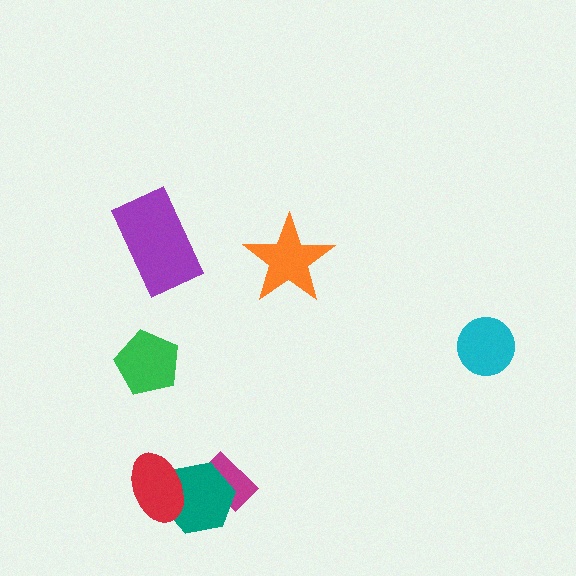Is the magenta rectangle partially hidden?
Yes, it is partially covered by another shape.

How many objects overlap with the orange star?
0 objects overlap with the orange star.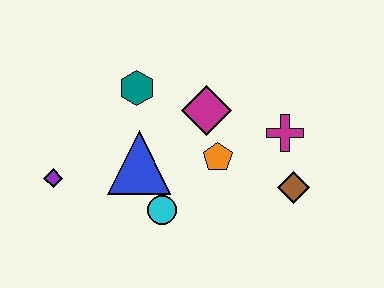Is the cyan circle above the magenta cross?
No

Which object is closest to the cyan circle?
The blue triangle is closest to the cyan circle.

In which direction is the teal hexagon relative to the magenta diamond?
The teal hexagon is to the left of the magenta diamond.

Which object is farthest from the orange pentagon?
The purple diamond is farthest from the orange pentagon.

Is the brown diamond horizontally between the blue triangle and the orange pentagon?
No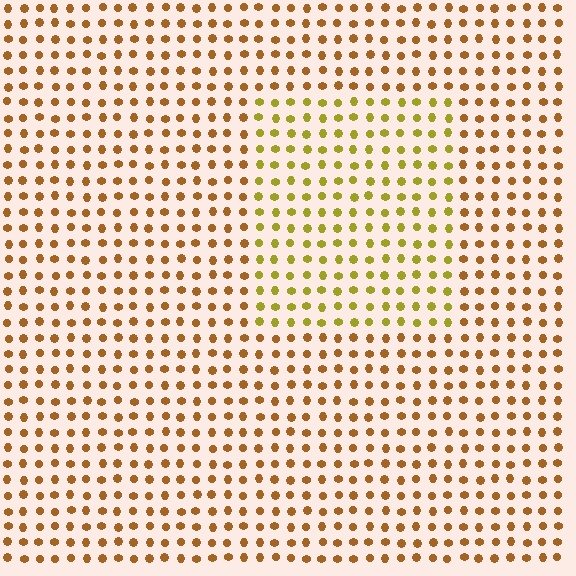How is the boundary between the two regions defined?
The boundary is defined purely by a slight shift in hue (about 33 degrees). Spacing, size, and orientation are identical on both sides.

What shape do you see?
I see a rectangle.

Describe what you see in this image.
The image is filled with small brown elements in a uniform arrangement. A rectangle-shaped region is visible where the elements are tinted to a slightly different hue, forming a subtle color boundary.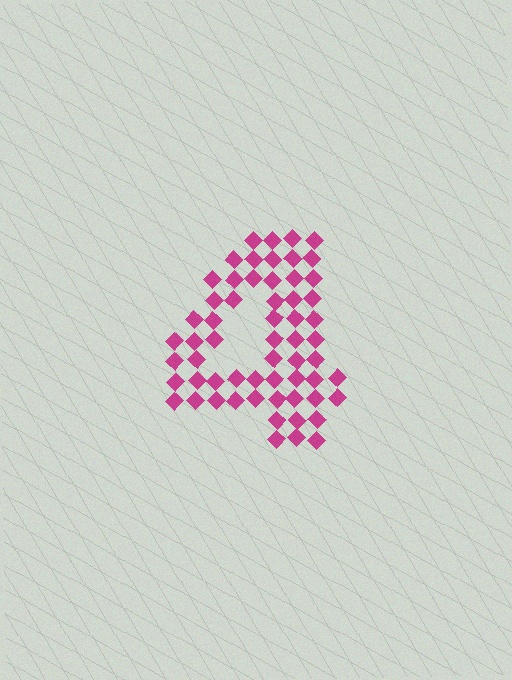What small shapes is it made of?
It is made of small diamonds.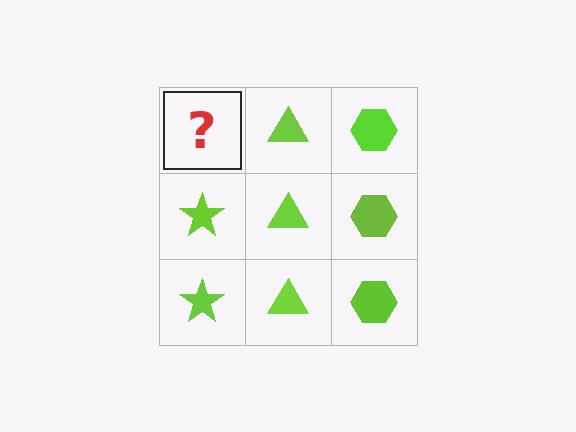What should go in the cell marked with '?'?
The missing cell should contain a lime star.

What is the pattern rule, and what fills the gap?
The rule is that each column has a consistent shape. The gap should be filled with a lime star.